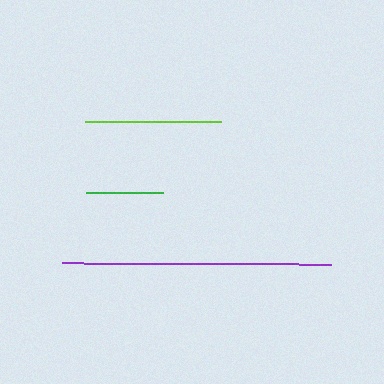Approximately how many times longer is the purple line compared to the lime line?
The purple line is approximately 2.0 times the length of the lime line.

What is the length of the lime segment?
The lime segment is approximately 136 pixels long.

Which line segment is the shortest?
The green line is the shortest at approximately 77 pixels.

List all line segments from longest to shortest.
From longest to shortest: purple, lime, green.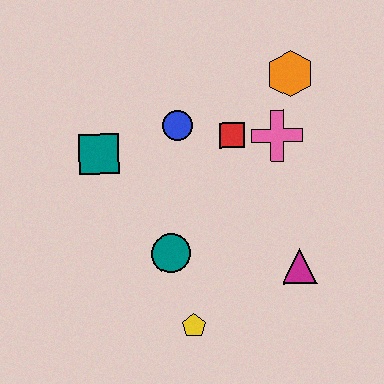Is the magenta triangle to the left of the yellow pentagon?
No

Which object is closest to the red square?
The pink cross is closest to the red square.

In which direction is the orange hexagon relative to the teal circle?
The orange hexagon is above the teal circle.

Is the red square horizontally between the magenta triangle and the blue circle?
Yes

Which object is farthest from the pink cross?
The yellow pentagon is farthest from the pink cross.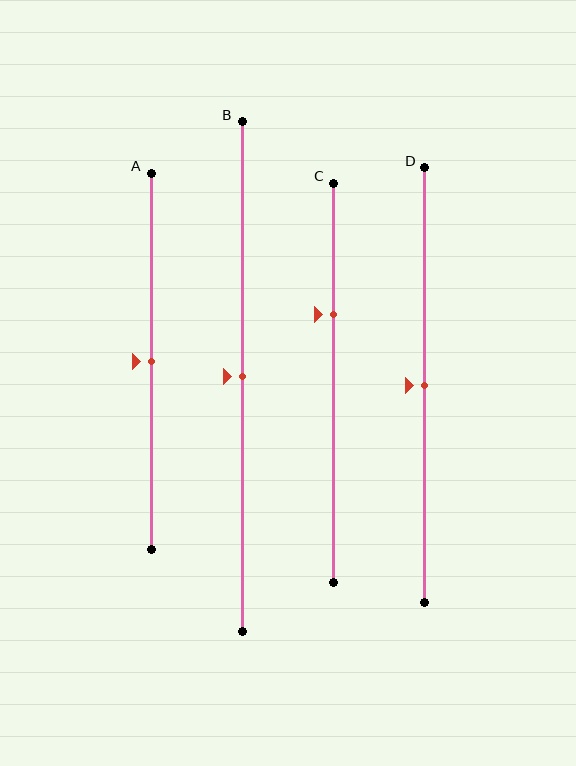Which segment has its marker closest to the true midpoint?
Segment A has its marker closest to the true midpoint.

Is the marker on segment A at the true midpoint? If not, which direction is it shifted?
Yes, the marker on segment A is at the true midpoint.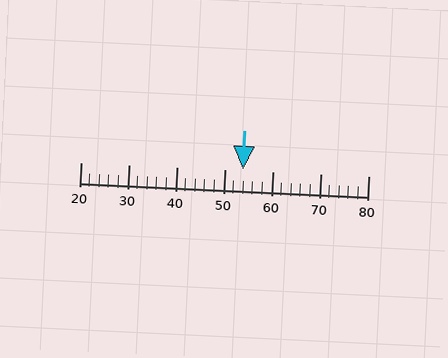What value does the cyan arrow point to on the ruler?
The cyan arrow points to approximately 54.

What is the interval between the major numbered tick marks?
The major tick marks are spaced 10 units apart.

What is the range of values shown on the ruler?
The ruler shows values from 20 to 80.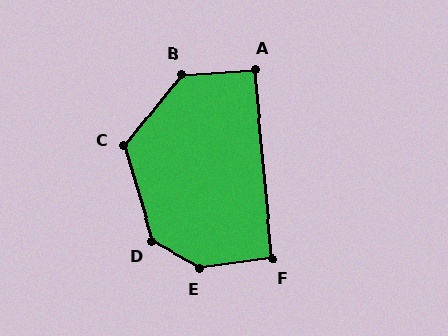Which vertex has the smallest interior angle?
A, at approximately 92 degrees.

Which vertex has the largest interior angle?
E, at approximately 144 degrees.